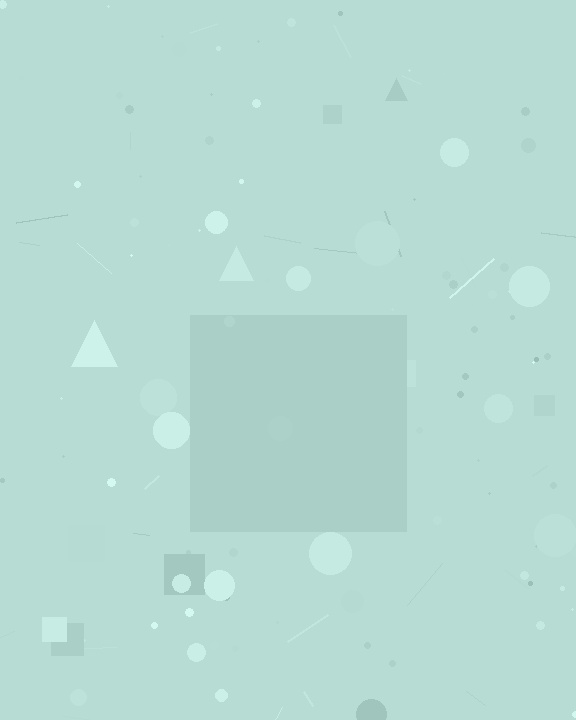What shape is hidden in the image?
A square is hidden in the image.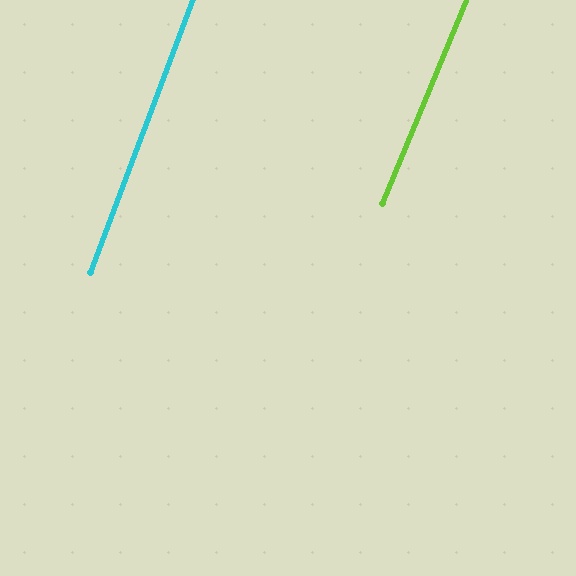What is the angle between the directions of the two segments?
Approximately 2 degrees.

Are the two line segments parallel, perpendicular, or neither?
Parallel — their directions differ by only 1.7°.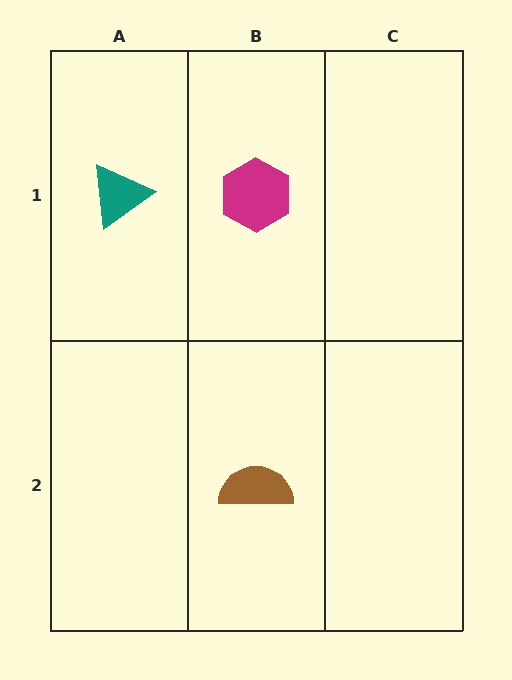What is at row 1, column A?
A teal triangle.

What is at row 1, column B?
A magenta hexagon.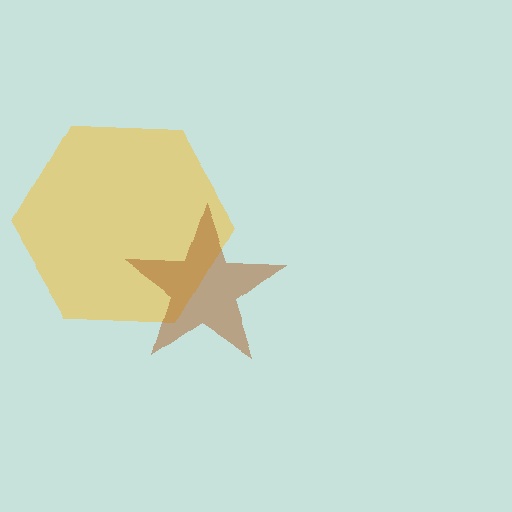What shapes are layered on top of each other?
The layered shapes are: a yellow hexagon, a brown star.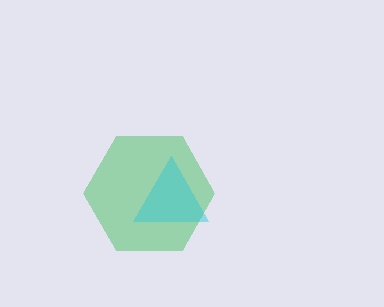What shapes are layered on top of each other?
The layered shapes are: a green hexagon, a cyan triangle.